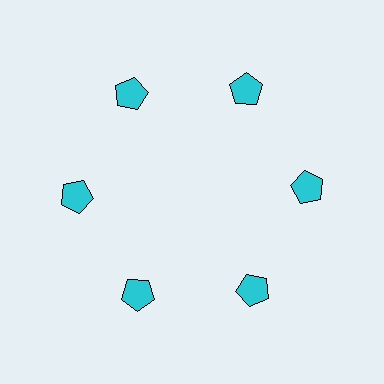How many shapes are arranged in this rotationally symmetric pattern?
There are 6 shapes, arranged in 6 groups of 1.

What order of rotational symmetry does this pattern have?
This pattern has 6-fold rotational symmetry.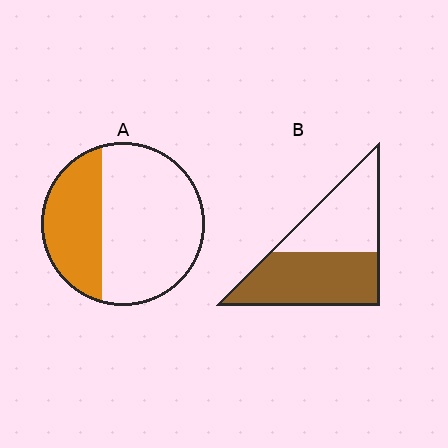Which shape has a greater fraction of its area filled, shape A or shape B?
Shape B.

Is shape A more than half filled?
No.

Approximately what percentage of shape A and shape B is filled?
A is approximately 35% and B is approximately 55%.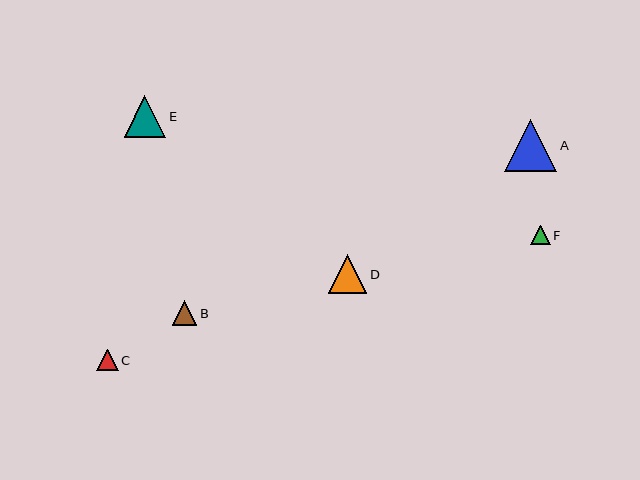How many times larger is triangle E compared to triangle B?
Triangle E is approximately 1.7 times the size of triangle B.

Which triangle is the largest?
Triangle A is the largest with a size of approximately 52 pixels.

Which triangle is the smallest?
Triangle F is the smallest with a size of approximately 20 pixels.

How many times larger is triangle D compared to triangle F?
Triangle D is approximately 2.0 times the size of triangle F.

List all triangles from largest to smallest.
From largest to smallest: A, E, D, B, C, F.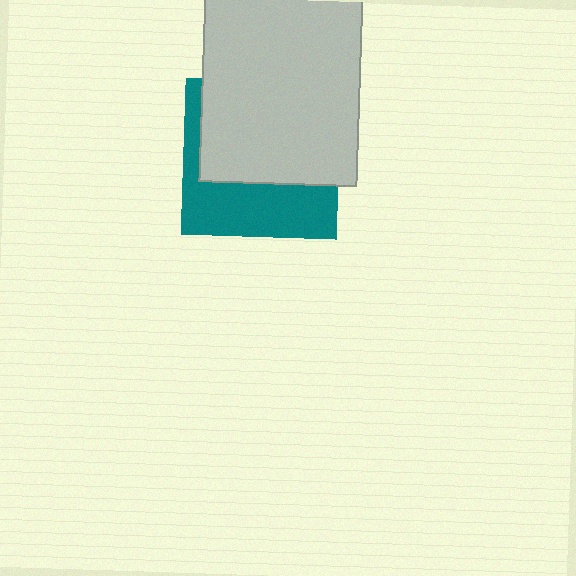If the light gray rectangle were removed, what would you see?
You would see the complete teal square.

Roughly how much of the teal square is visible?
A small part of it is visible (roughly 40%).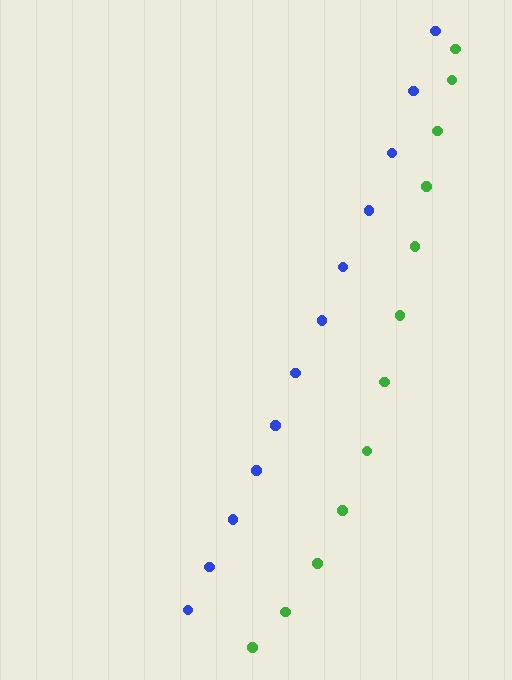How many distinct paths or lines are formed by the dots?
There are 2 distinct paths.